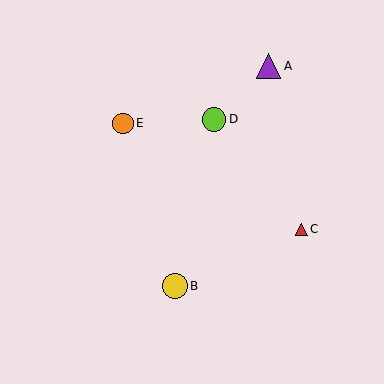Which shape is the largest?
The purple triangle (labeled A) is the largest.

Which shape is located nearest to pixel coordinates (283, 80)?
The purple triangle (labeled A) at (269, 66) is nearest to that location.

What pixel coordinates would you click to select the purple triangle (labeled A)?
Click at (269, 66) to select the purple triangle A.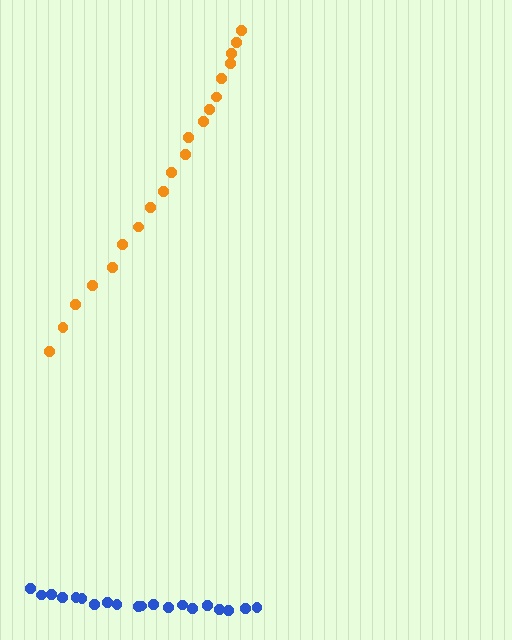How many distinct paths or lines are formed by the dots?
There are 2 distinct paths.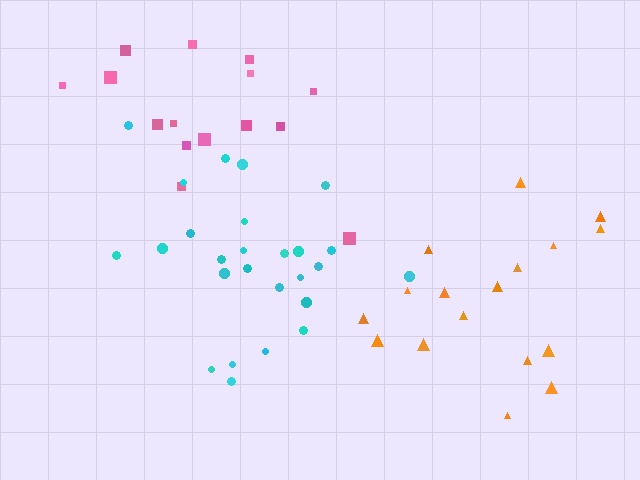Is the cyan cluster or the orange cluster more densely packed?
Cyan.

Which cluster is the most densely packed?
Cyan.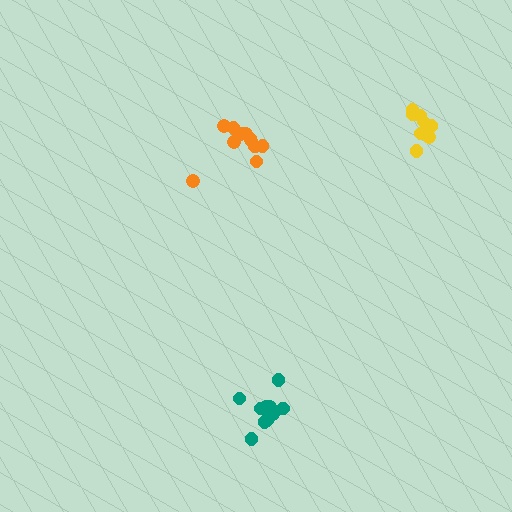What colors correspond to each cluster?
The clusters are colored: teal, orange, yellow.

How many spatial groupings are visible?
There are 3 spatial groupings.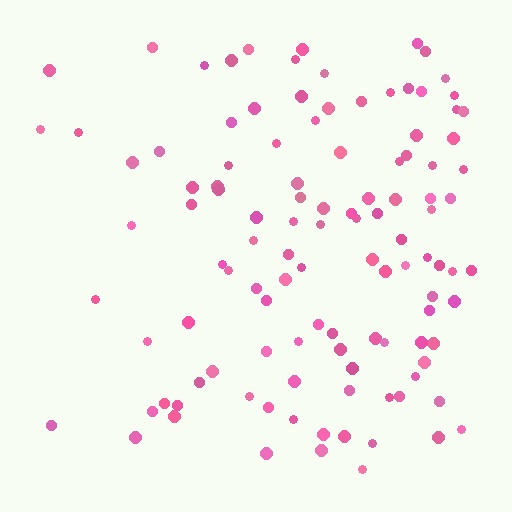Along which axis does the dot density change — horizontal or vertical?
Horizontal.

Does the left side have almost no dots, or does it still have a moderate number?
Still a moderate number, just noticeably fewer than the right.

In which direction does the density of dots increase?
From left to right, with the right side densest.